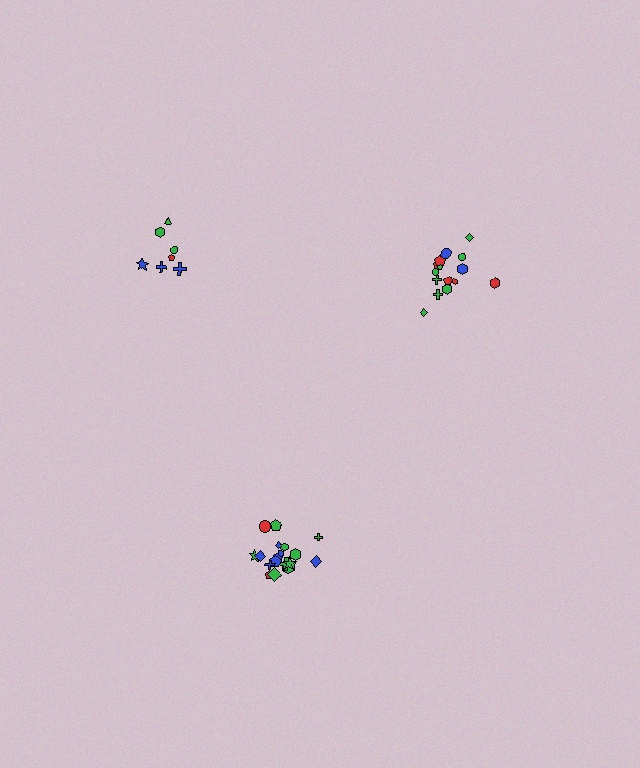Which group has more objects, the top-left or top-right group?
The top-right group.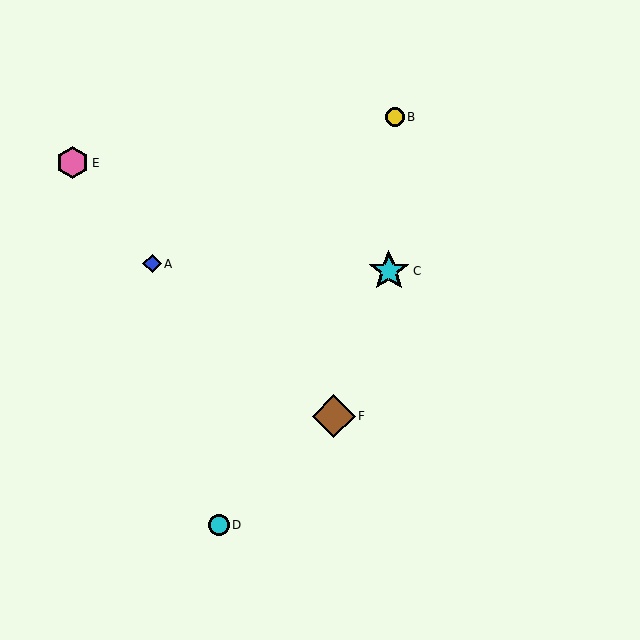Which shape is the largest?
The brown diamond (labeled F) is the largest.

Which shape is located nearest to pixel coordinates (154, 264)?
The blue diamond (labeled A) at (152, 264) is nearest to that location.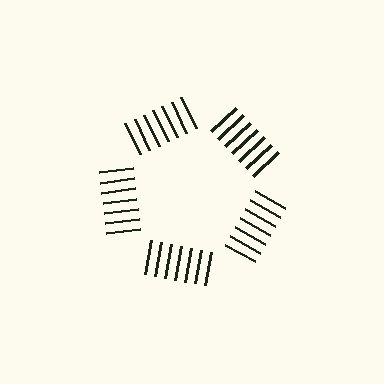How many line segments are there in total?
35 — 7 along each of the 5 edges.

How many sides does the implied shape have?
5 sides — the line-ends trace a pentagon.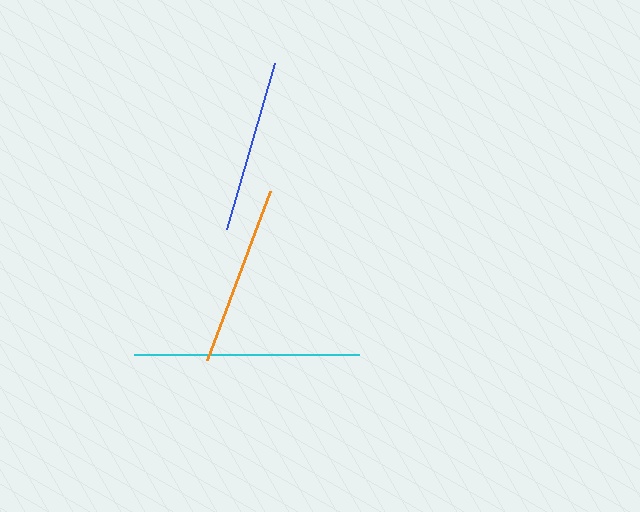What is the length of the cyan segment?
The cyan segment is approximately 224 pixels long.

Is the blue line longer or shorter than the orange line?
The orange line is longer than the blue line.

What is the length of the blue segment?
The blue segment is approximately 172 pixels long.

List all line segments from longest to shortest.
From longest to shortest: cyan, orange, blue.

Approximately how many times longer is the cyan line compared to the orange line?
The cyan line is approximately 1.2 times the length of the orange line.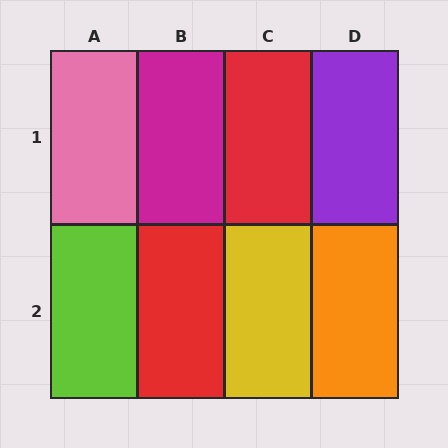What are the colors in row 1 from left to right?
Pink, magenta, red, purple.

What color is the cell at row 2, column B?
Red.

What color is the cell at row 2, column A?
Lime.